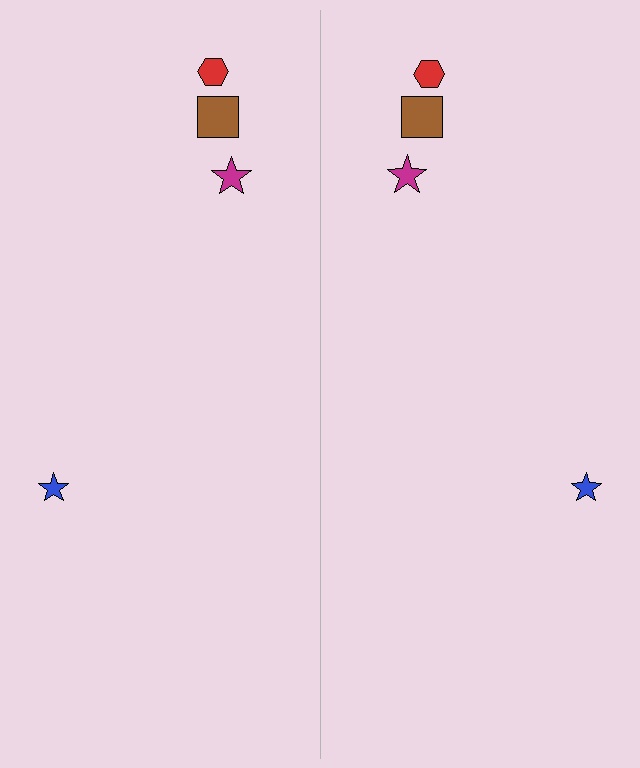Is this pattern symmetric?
Yes, this pattern has bilateral (reflection) symmetry.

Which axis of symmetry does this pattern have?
The pattern has a vertical axis of symmetry running through the center of the image.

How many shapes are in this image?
There are 8 shapes in this image.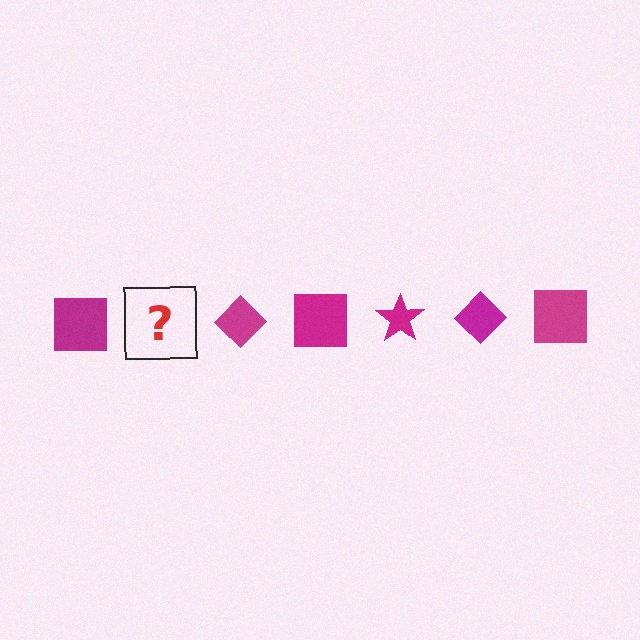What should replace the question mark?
The question mark should be replaced with a magenta star.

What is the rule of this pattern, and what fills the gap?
The rule is that the pattern cycles through square, star, diamond shapes in magenta. The gap should be filled with a magenta star.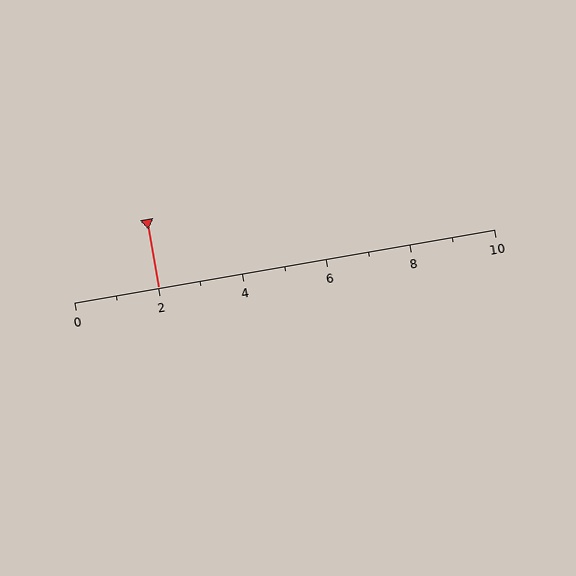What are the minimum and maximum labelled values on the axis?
The axis runs from 0 to 10.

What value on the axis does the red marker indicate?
The marker indicates approximately 2.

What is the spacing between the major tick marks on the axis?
The major ticks are spaced 2 apart.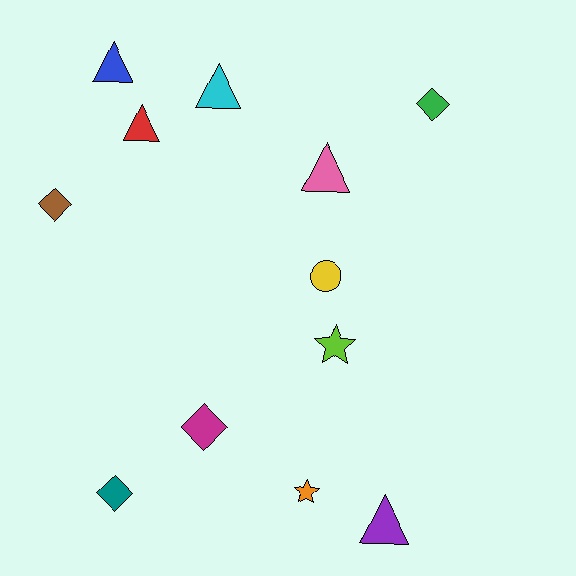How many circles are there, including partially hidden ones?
There is 1 circle.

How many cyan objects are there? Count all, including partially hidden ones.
There is 1 cyan object.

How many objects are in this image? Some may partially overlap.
There are 12 objects.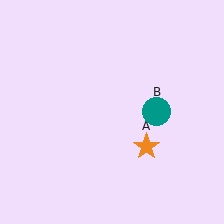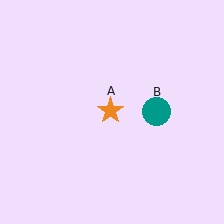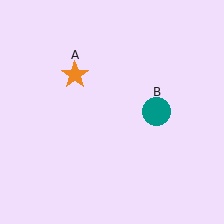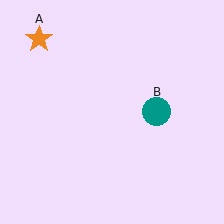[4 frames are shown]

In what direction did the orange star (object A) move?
The orange star (object A) moved up and to the left.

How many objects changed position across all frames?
1 object changed position: orange star (object A).